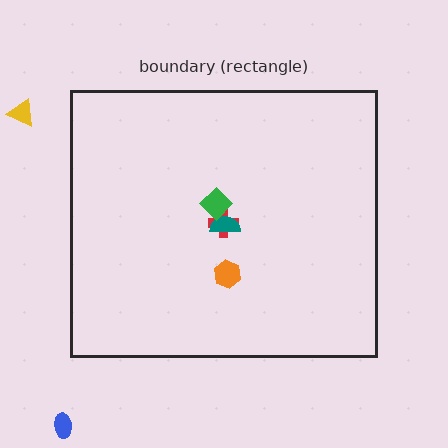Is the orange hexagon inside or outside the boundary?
Inside.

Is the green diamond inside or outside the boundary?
Inside.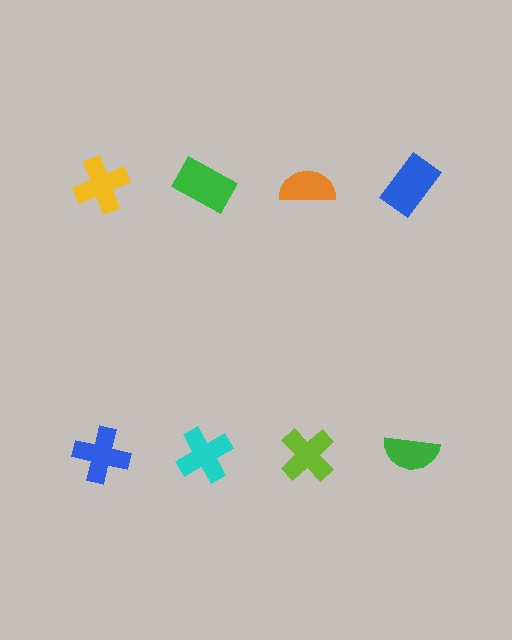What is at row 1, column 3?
An orange semicircle.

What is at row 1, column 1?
A yellow cross.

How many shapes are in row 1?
4 shapes.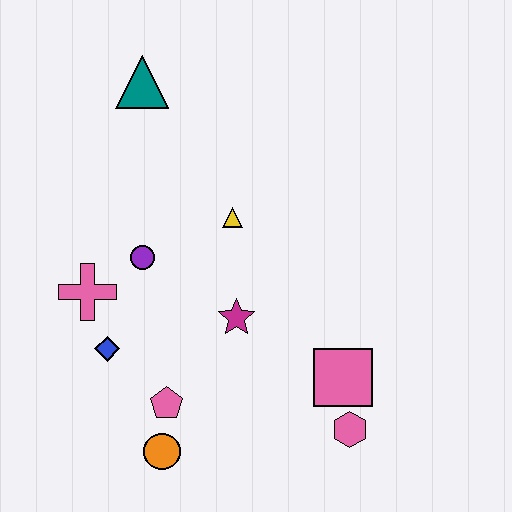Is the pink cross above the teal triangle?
No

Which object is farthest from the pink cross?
The pink hexagon is farthest from the pink cross.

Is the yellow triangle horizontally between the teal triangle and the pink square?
Yes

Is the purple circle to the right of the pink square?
No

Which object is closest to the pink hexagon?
The pink square is closest to the pink hexagon.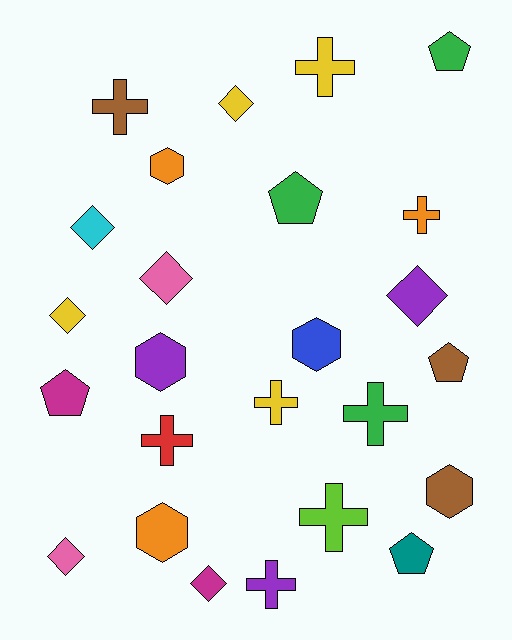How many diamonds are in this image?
There are 7 diamonds.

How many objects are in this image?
There are 25 objects.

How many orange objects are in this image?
There are 3 orange objects.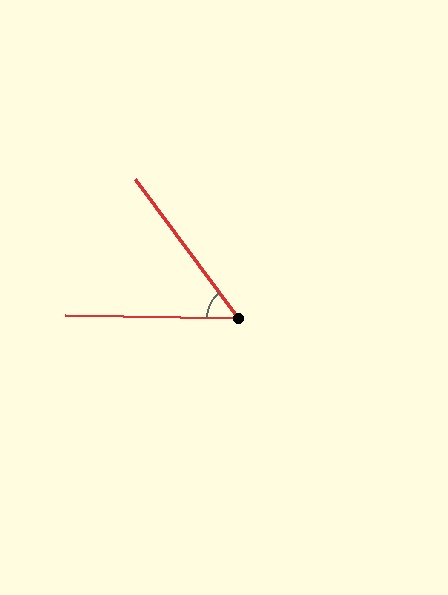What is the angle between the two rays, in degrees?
Approximately 52 degrees.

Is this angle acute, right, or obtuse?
It is acute.